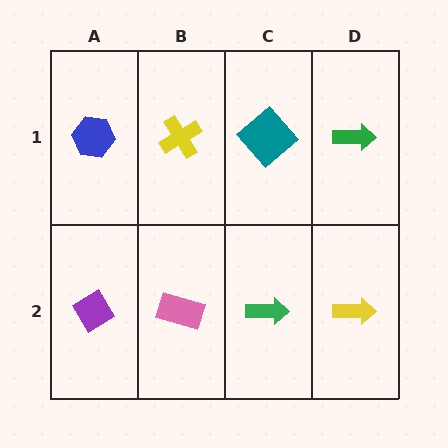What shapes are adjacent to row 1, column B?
A pink rectangle (row 2, column B), a blue hexagon (row 1, column A), a teal diamond (row 1, column C).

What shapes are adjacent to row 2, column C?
A teal diamond (row 1, column C), a pink rectangle (row 2, column B), a yellow arrow (row 2, column D).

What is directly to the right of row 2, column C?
A yellow arrow.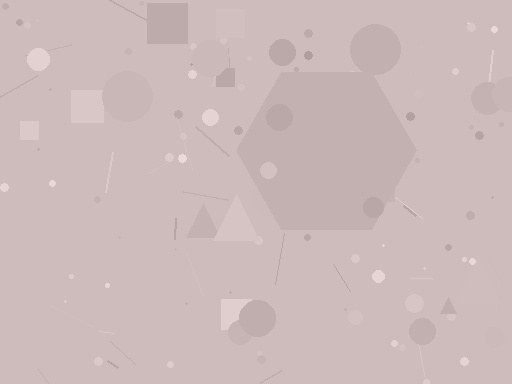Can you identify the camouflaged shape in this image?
The camouflaged shape is a hexagon.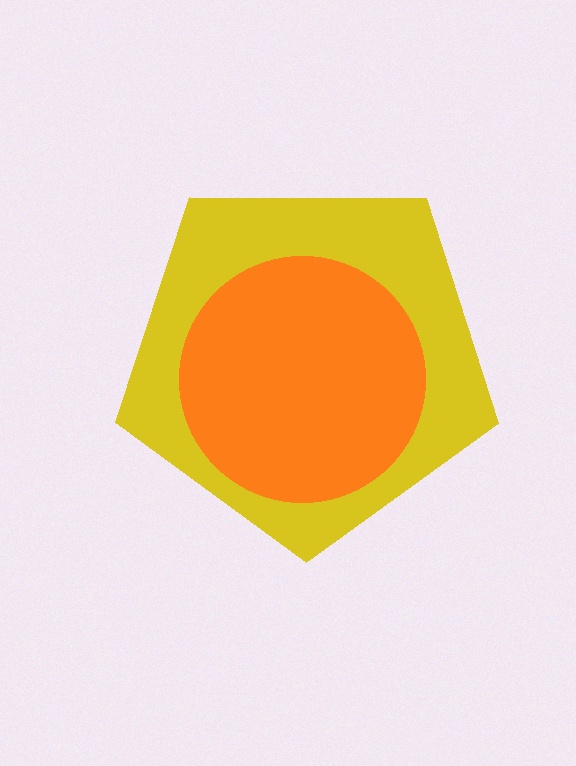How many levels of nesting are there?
2.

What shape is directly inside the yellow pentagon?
The orange circle.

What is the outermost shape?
The yellow pentagon.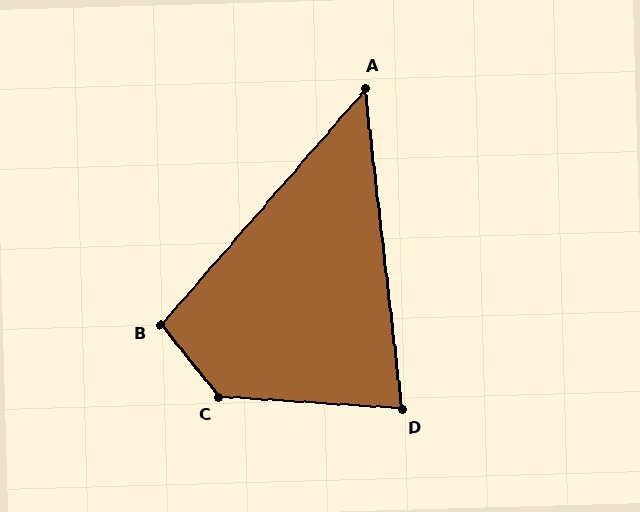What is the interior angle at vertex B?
Approximately 100 degrees (obtuse).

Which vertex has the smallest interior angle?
A, at approximately 48 degrees.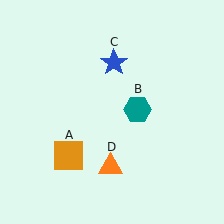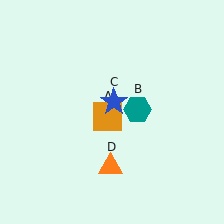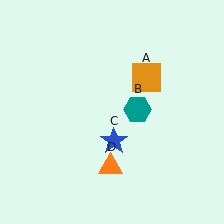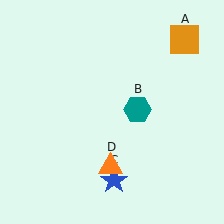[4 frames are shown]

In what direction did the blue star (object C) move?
The blue star (object C) moved down.